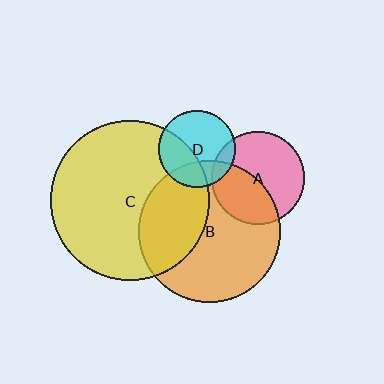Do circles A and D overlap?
Yes.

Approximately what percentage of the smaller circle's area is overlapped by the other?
Approximately 15%.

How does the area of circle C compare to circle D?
Approximately 4.3 times.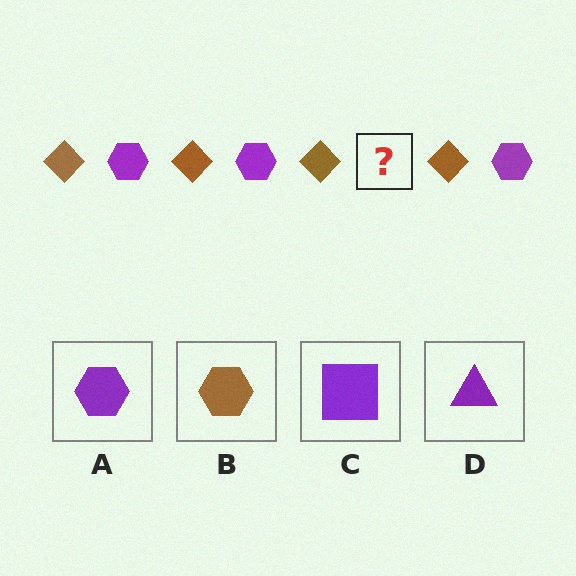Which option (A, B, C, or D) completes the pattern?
A.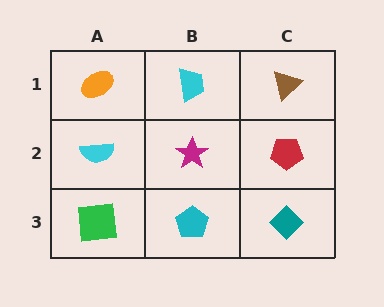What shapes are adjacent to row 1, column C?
A red pentagon (row 2, column C), a cyan trapezoid (row 1, column B).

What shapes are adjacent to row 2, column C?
A brown triangle (row 1, column C), a teal diamond (row 3, column C), a magenta star (row 2, column B).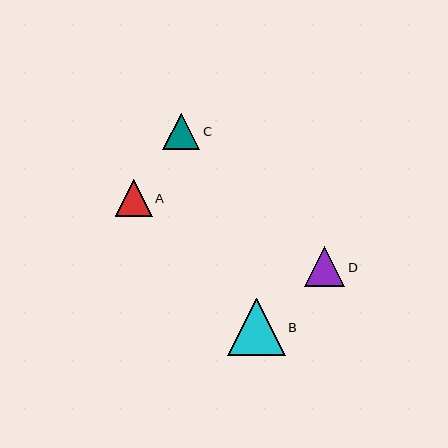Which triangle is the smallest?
Triangle A is the smallest with a size of approximately 37 pixels.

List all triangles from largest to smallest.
From largest to smallest: B, D, C, A.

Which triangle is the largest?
Triangle B is the largest with a size of approximately 57 pixels.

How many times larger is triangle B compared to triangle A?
Triangle B is approximately 1.6 times the size of triangle A.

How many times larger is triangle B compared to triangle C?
Triangle B is approximately 1.6 times the size of triangle C.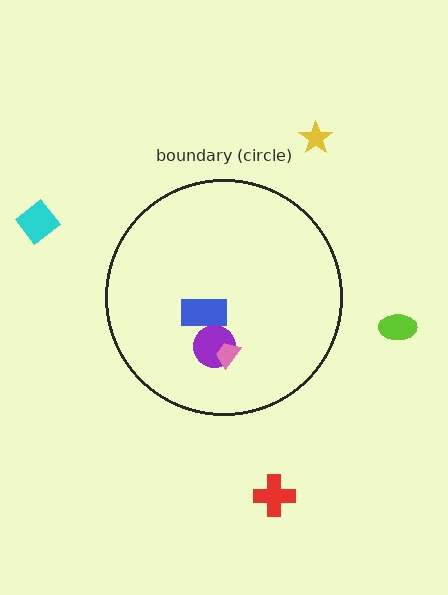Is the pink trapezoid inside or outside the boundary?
Inside.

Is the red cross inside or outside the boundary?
Outside.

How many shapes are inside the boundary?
3 inside, 4 outside.